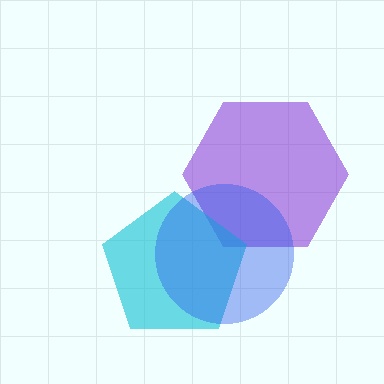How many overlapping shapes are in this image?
There are 3 overlapping shapes in the image.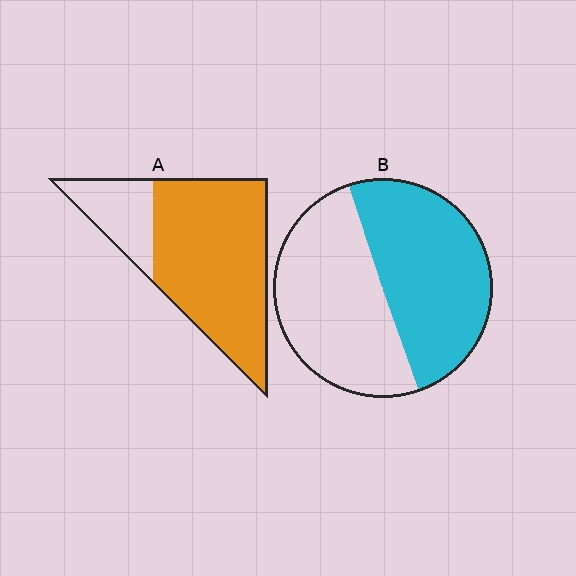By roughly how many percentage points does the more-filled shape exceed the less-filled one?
By roughly 25 percentage points (A over B).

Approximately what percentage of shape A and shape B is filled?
A is approximately 75% and B is approximately 50%.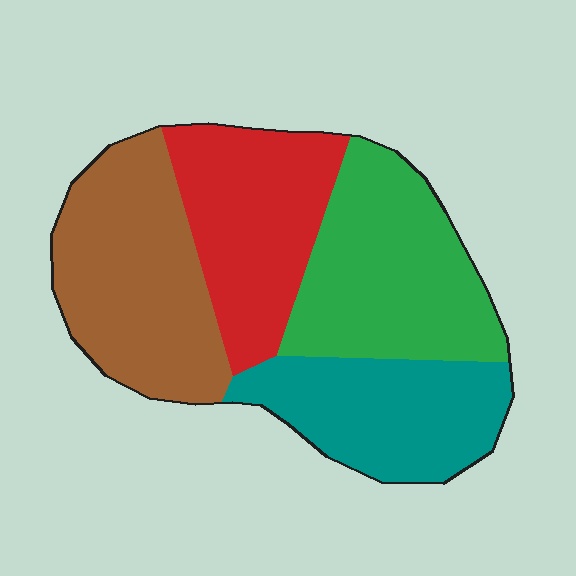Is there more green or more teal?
Green.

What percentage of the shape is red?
Red covers around 25% of the shape.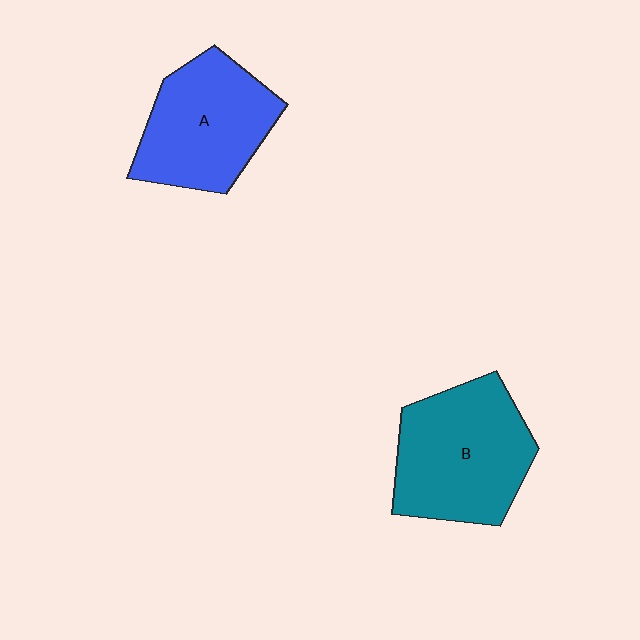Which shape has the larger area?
Shape B (teal).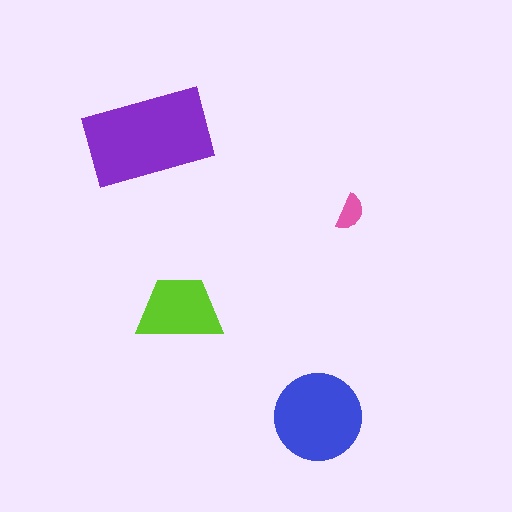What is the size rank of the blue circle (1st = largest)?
2nd.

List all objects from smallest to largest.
The pink semicircle, the lime trapezoid, the blue circle, the purple rectangle.